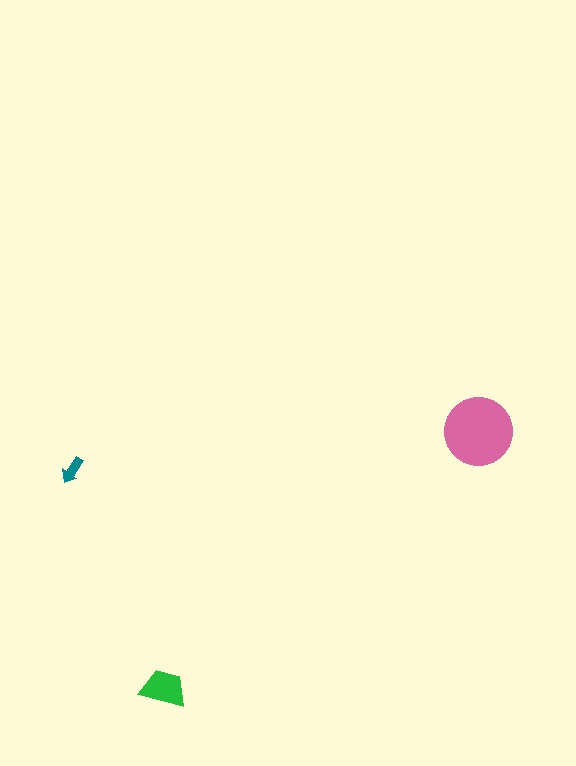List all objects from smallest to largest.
The teal arrow, the green trapezoid, the pink circle.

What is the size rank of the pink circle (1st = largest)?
1st.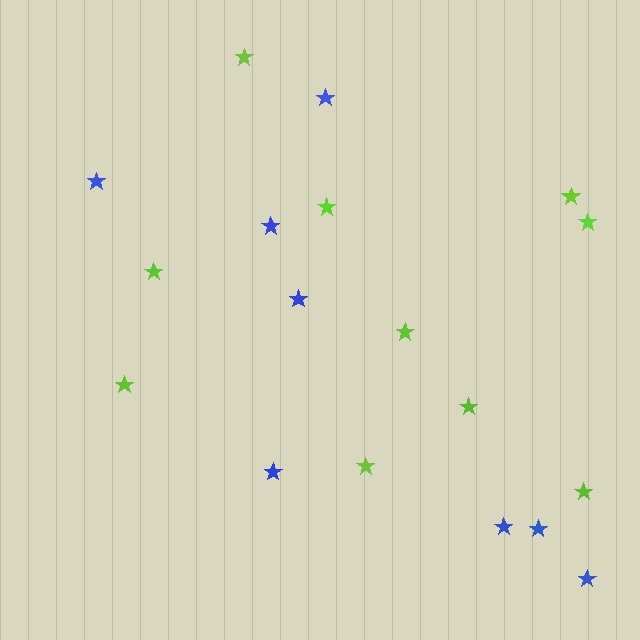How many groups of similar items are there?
There are 2 groups: one group of blue stars (8) and one group of lime stars (10).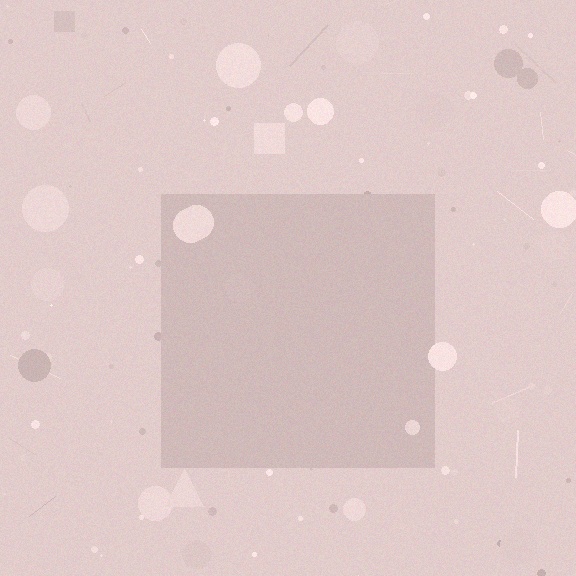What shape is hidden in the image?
A square is hidden in the image.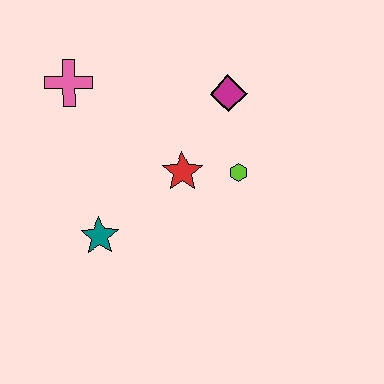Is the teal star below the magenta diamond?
Yes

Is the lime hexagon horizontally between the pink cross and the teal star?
No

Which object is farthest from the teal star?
The magenta diamond is farthest from the teal star.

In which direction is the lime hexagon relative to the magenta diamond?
The lime hexagon is below the magenta diamond.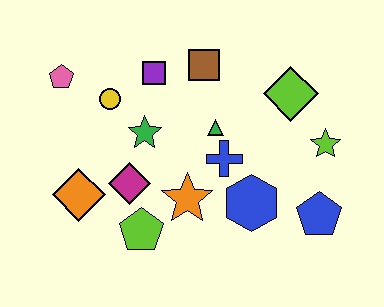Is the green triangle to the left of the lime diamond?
Yes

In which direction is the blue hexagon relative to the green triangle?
The blue hexagon is below the green triangle.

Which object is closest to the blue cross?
The green triangle is closest to the blue cross.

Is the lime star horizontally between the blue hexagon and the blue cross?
No